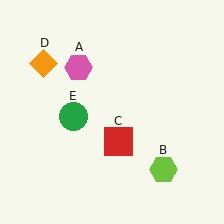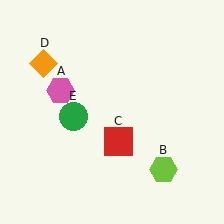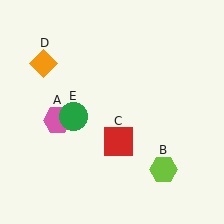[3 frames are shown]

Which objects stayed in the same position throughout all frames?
Lime hexagon (object B) and red square (object C) and orange diamond (object D) and green circle (object E) remained stationary.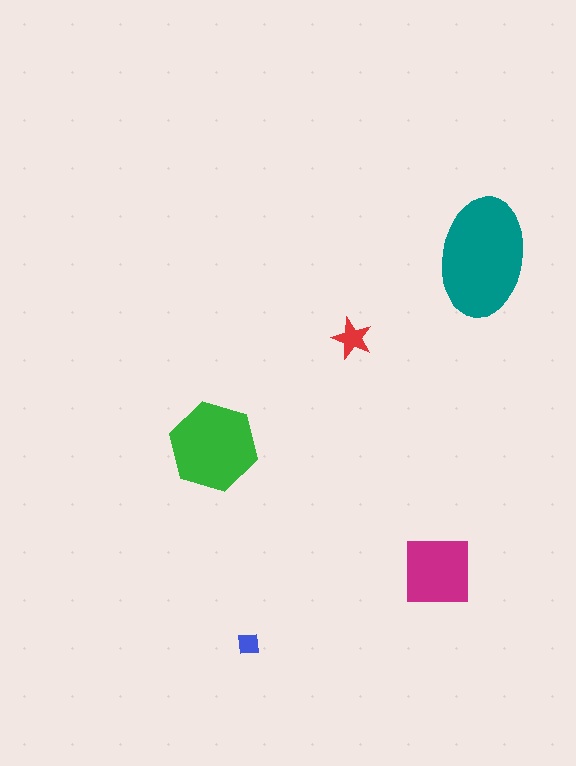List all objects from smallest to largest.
The blue square, the red star, the magenta square, the green hexagon, the teal ellipse.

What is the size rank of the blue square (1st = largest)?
5th.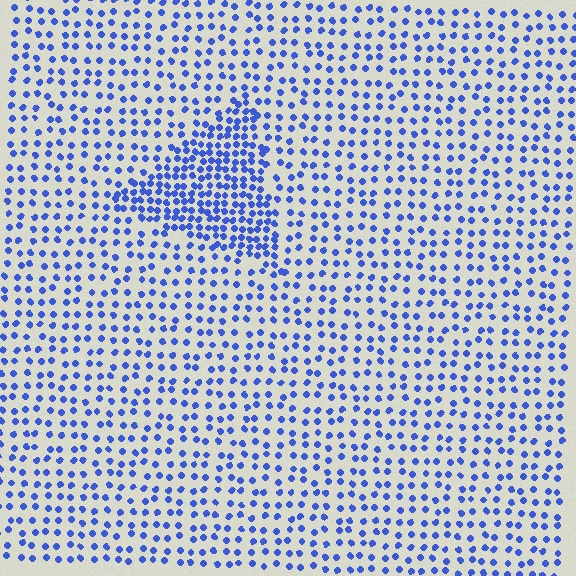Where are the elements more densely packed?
The elements are more densely packed inside the triangle boundary.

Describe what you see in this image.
The image contains small blue elements arranged at two different densities. A triangle-shaped region is visible where the elements are more densely packed than the surrounding area.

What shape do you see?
I see a triangle.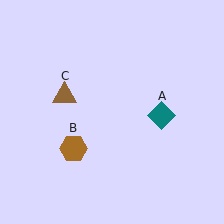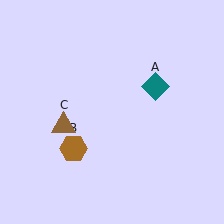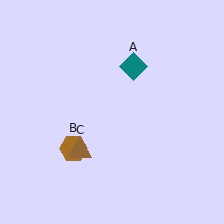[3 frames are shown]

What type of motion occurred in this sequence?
The teal diamond (object A), brown triangle (object C) rotated counterclockwise around the center of the scene.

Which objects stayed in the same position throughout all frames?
Brown hexagon (object B) remained stationary.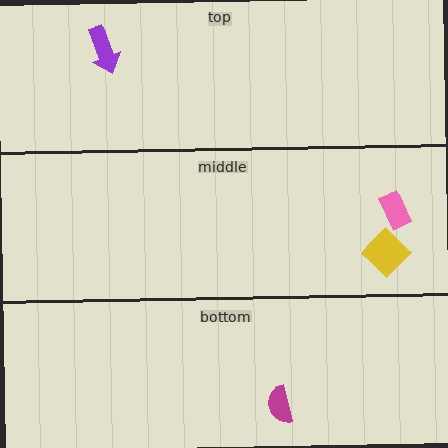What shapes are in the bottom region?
The magenta semicircle.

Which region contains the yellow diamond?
The middle region.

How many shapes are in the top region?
1.